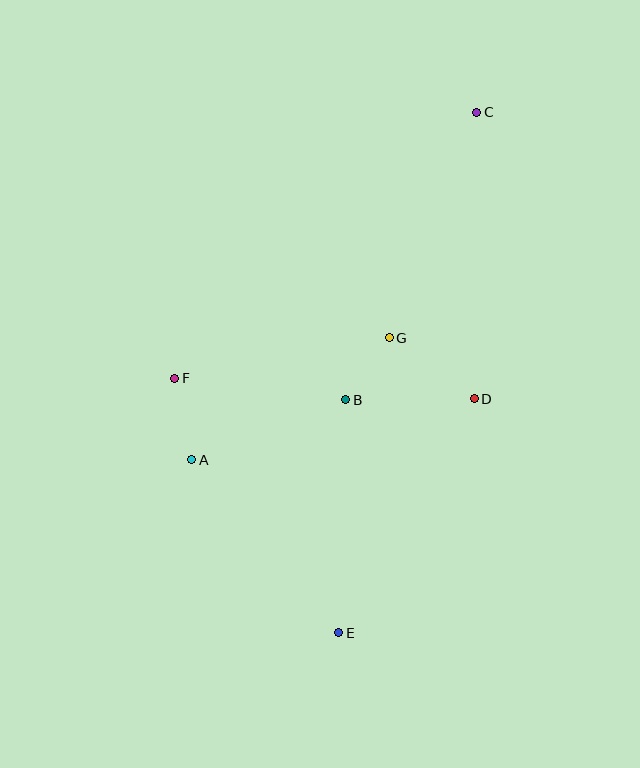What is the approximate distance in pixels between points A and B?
The distance between A and B is approximately 165 pixels.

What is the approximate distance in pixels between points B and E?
The distance between B and E is approximately 233 pixels.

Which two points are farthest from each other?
Points C and E are farthest from each other.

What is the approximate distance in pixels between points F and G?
The distance between F and G is approximately 218 pixels.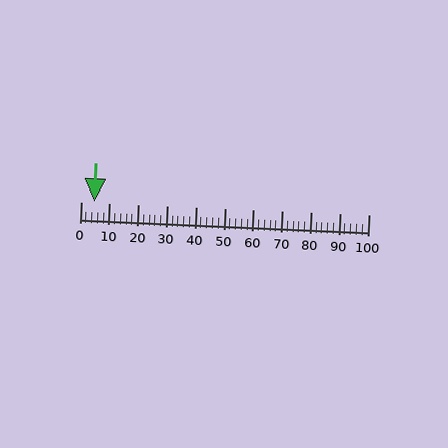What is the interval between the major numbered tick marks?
The major tick marks are spaced 10 units apart.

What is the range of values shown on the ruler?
The ruler shows values from 0 to 100.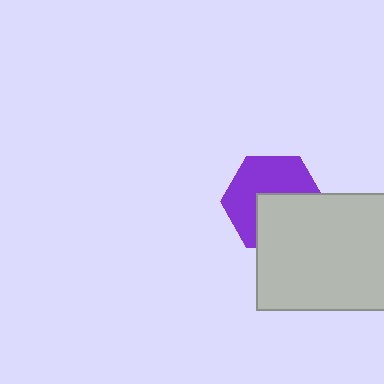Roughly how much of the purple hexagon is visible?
About half of it is visible (roughly 56%).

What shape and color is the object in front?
The object in front is a light gray rectangle.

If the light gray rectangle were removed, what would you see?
You would see the complete purple hexagon.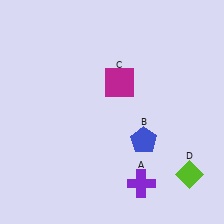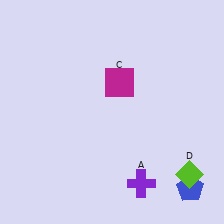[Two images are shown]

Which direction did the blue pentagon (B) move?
The blue pentagon (B) moved down.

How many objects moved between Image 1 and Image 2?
1 object moved between the two images.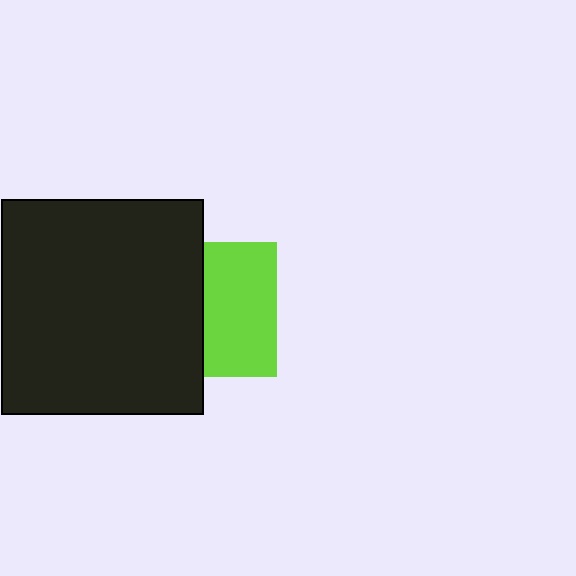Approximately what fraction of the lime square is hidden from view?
Roughly 45% of the lime square is hidden behind the black rectangle.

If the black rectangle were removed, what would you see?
You would see the complete lime square.